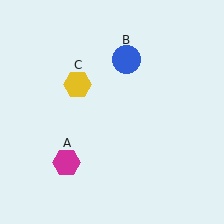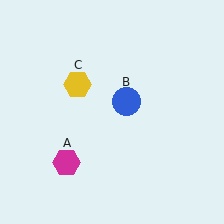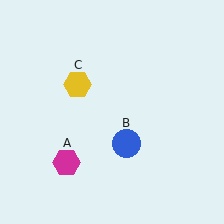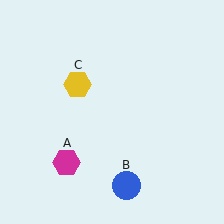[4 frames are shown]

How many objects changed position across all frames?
1 object changed position: blue circle (object B).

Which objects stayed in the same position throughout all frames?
Magenta hexagon (object A) and yellow hexagon (object C) remained stationary.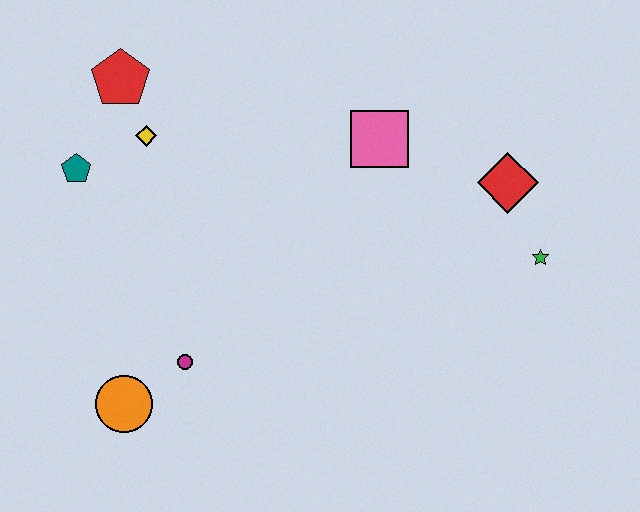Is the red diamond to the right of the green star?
No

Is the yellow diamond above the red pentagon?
No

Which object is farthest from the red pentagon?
The green star is farthest from the red pentagon.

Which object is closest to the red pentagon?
The yellow diamond is closest to the red pentagon.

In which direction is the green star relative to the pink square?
The green star is to the right of the pink square.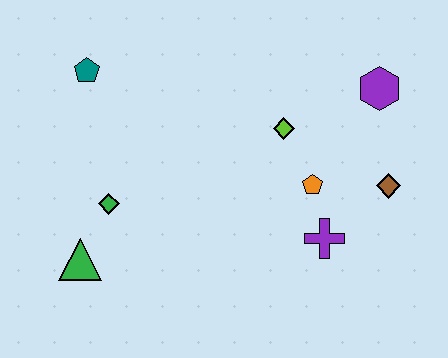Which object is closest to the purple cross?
The orange pentagon is closest to the purple cross.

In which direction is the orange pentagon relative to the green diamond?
The orange pentagon is to the right of the green diamond.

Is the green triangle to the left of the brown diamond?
Yes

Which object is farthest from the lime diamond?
The green triangle is farthest from the lime diamond.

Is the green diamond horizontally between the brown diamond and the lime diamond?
No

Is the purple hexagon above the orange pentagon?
Yes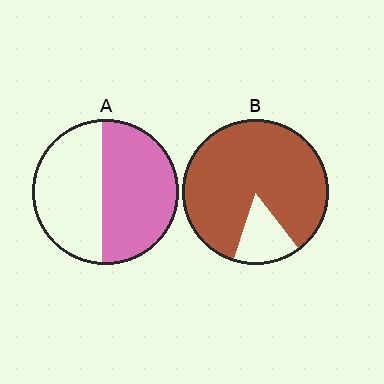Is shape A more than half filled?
Roughly half.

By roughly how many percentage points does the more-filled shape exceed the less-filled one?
By roughly 30 percentage points (B over A).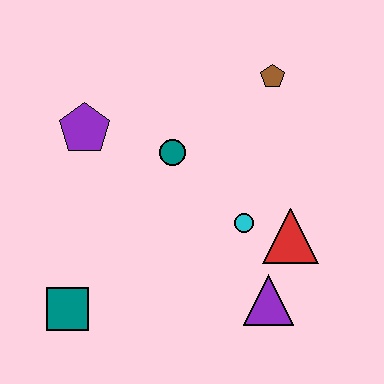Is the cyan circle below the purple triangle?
No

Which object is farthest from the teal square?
The brown pentagon is farthest from the teal square.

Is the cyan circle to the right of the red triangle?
No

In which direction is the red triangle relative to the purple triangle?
The red triangle is above the purple triangle.